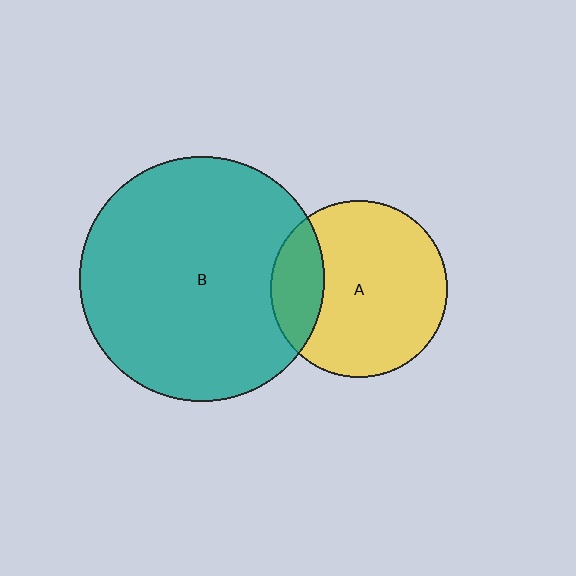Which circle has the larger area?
Circle B (teal).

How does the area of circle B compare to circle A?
Approximately 1.9 times.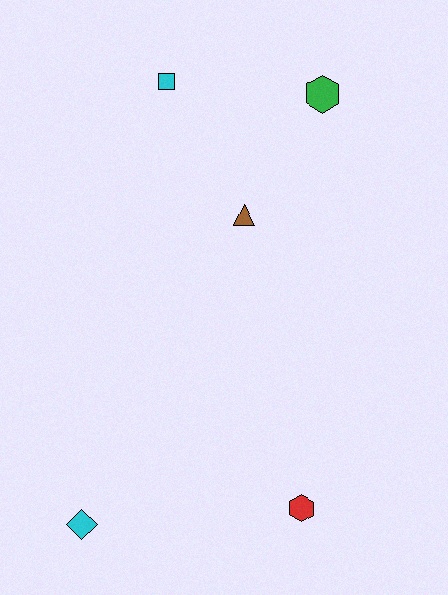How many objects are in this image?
There are 5 objects.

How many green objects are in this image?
There is 1 green object.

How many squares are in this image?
There is 1 square.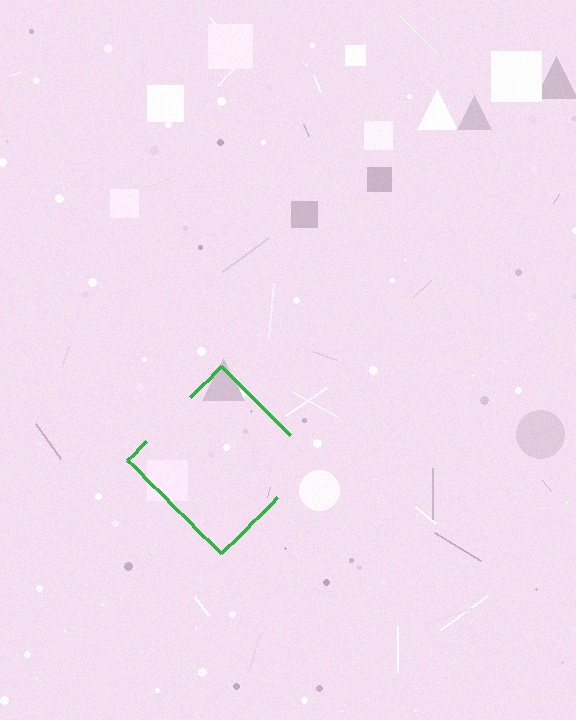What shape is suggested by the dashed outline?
The dashed outline suggests a diamond.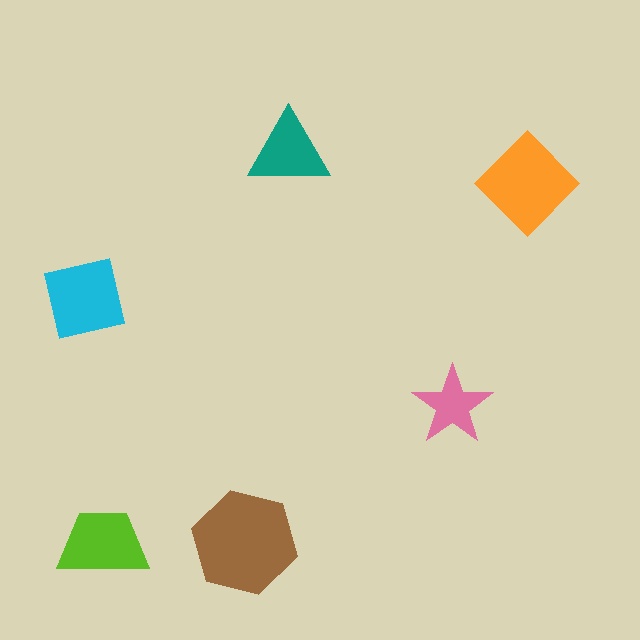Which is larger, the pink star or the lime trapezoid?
The lime trapezoid.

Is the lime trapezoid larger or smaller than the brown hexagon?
Smaller.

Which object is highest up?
The teal triangle is topmost.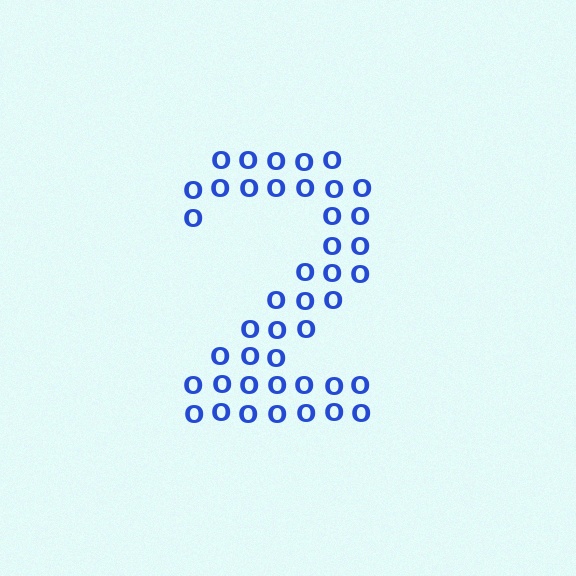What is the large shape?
The large shape is the digit 2.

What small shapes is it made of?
It is made of small letter O's.